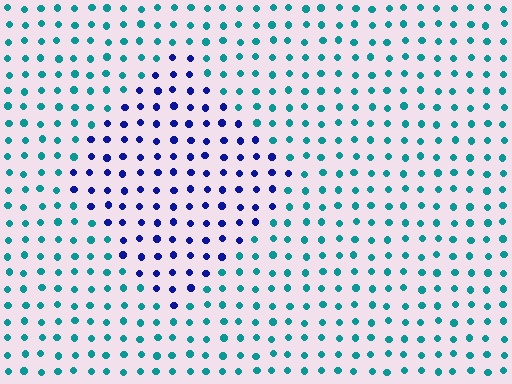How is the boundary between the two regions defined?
The boundary is defined purely by a slight shift in hue (about 58 degrees). Spacing, size, and orientation are identical on both sides.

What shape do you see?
I see a diamond.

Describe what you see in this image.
The image is filled with small teal elements in a uniform arrangement. A diamond-shaped region is visible where the elements are tinted to a slightly different hue, forming a subtle color boundary.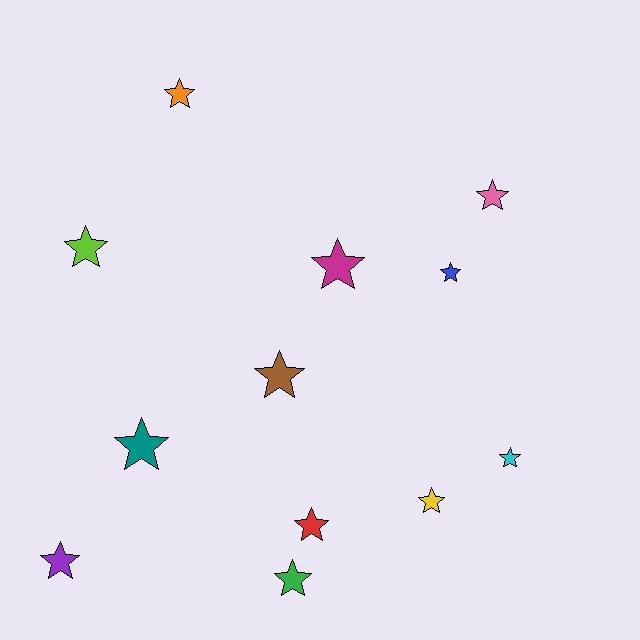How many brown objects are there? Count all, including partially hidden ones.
There is 1 brown object.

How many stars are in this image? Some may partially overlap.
There are 12 stars.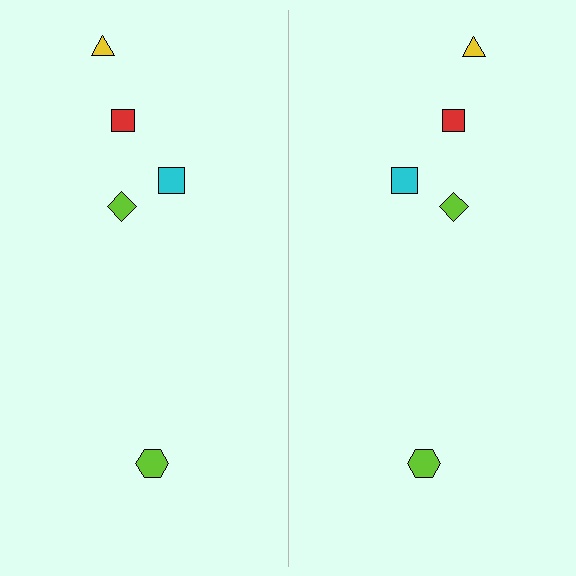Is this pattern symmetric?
Yes, this pattern has bilateral (reflection) symmetry.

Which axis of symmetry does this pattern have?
The pattern has a vertical axis of symmetry running through the center of the image.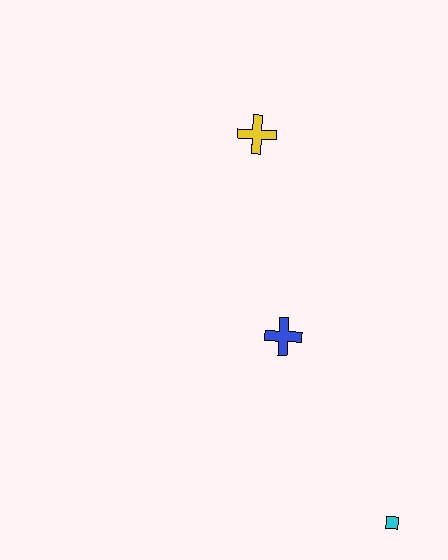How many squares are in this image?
There is 1 square.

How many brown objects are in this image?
There are no brown objects.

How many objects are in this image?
There are 3 objects.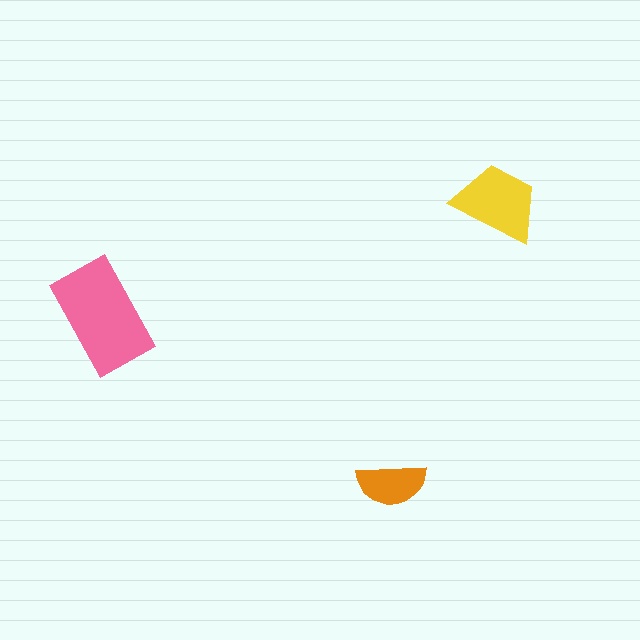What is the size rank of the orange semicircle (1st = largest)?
3rd.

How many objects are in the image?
There are 3 objects in the image.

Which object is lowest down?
The orange semicircle is bottommost.